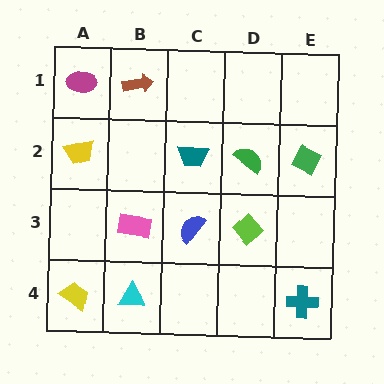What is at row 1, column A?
A magenta ellipse.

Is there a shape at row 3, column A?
No, that cell is empty.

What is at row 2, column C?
A teal trapezoid.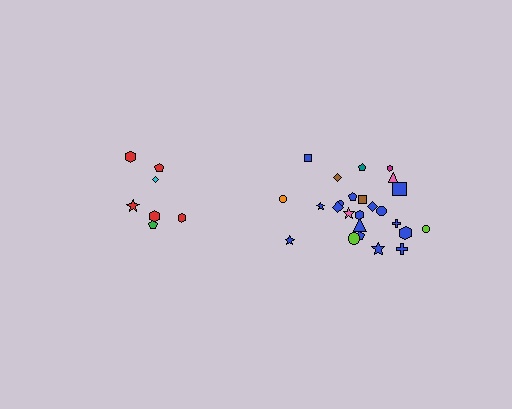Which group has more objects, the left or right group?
The right group.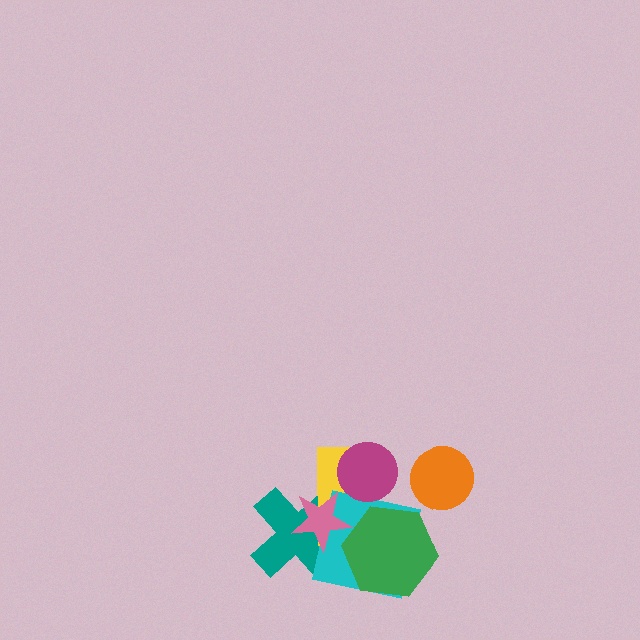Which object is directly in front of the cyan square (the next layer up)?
The pink star is directly in front of the cyan square.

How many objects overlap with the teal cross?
3 objects overlap with the teal cross.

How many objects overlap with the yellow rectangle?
5 objects overlap with the yellow rectangle.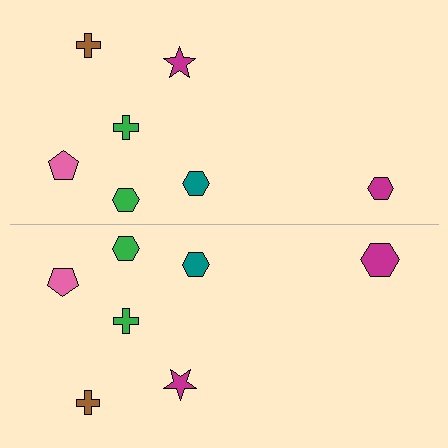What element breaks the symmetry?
The magenta hexagon on the bottom side has a different size than its mirror counterpart.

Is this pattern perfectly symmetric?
No, the pattern is not perfectly symmetric. The magenta hexagon on the bottom side has a different size than its mirror counterpart.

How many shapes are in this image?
There are 14 shapes in this image.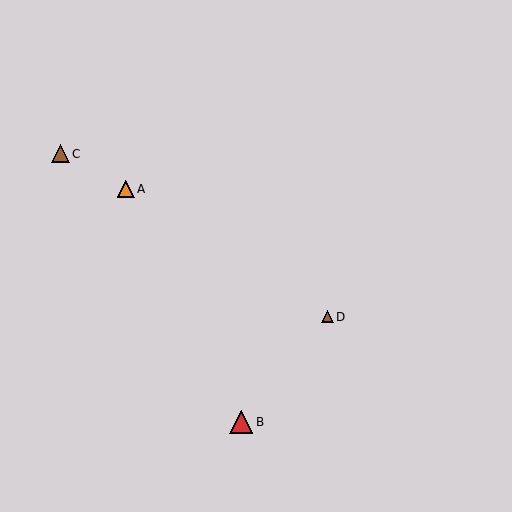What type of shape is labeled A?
Shape A is an orange triangle.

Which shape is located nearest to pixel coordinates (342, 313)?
The brown triangle (labeled D) at (327, 317) is nearest to that location.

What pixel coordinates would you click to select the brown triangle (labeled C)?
Click at (60, 154) to select the brown triangle C.